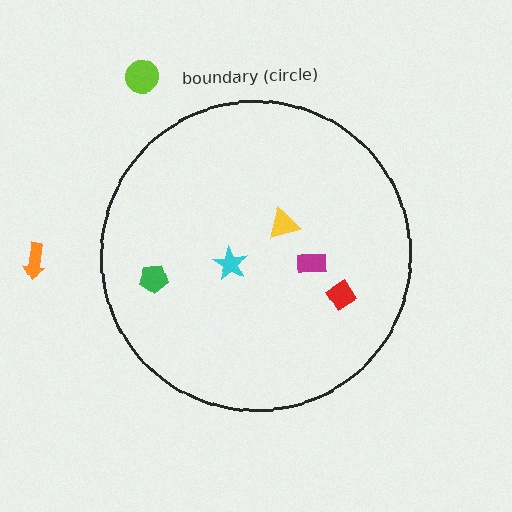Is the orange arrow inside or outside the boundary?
Outside.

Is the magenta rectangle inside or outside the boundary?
Inside.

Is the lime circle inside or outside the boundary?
Outside.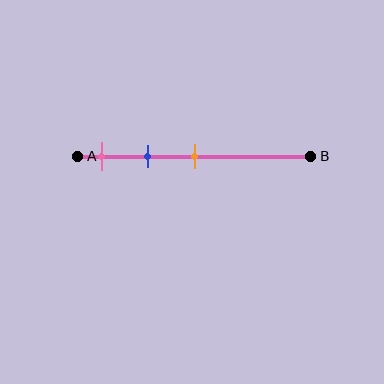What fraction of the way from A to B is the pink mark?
The pink mark is approximately 10% (0.1) of the way from A to B.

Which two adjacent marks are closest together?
The pink and blue marks are the closest adjacent pair.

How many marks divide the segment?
There are 3 marks dividing the segment.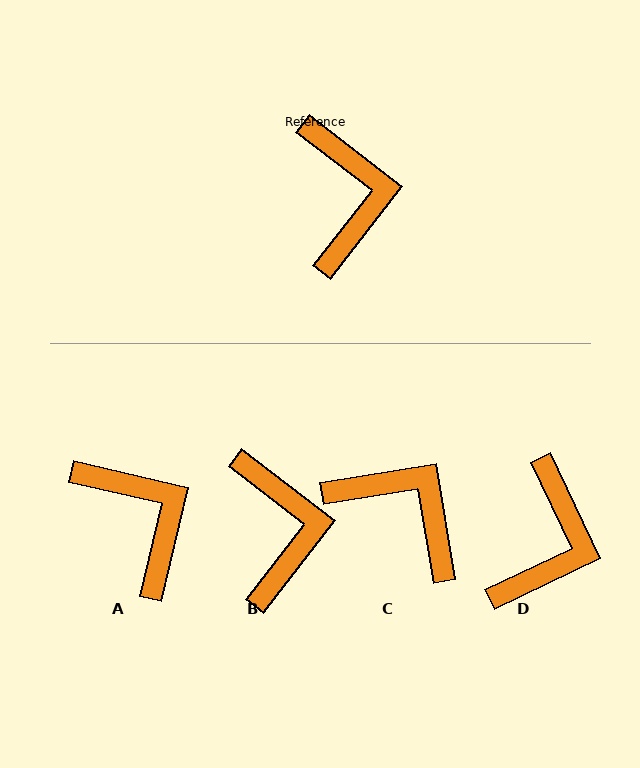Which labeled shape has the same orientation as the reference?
B.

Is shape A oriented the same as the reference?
No, it is off by about 25 degrees.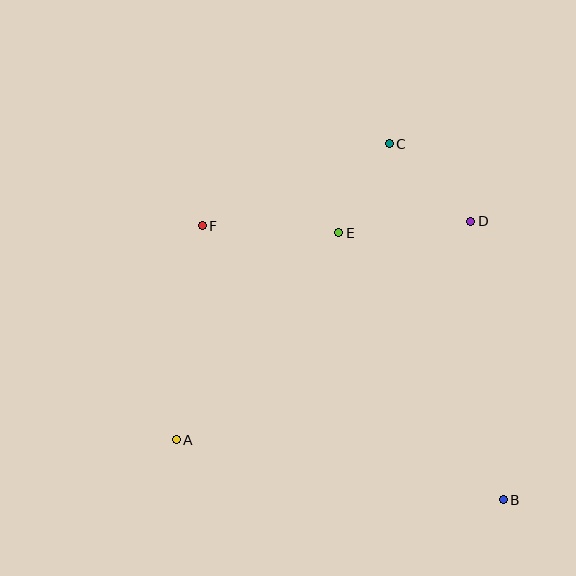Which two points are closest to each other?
Points C and E are closest to each other.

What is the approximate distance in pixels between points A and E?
The distance between A and E is approximately 263 pixels.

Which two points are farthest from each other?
Points B and F are farthest from each other.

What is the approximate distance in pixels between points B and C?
The distance between B and C is approximately 374 pixels.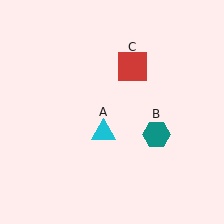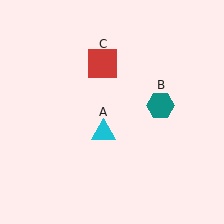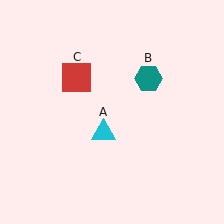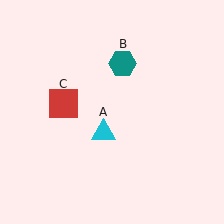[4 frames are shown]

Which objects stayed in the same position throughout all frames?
Cyan triangle (object A) remained stationary.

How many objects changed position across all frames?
2 objects changed position: teal hexagon (object B), red square (object C).